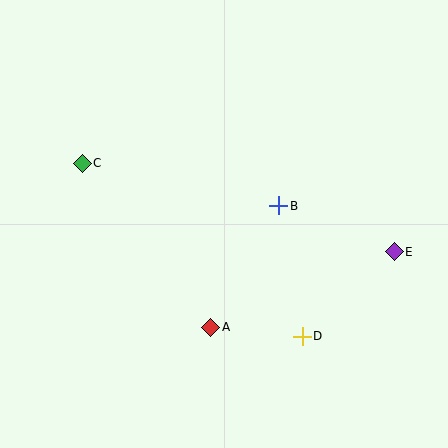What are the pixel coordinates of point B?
Point B is at (279, 206).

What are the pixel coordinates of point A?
Point A is at (211, 327).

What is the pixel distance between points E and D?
The distance between E and D is 125 pixels.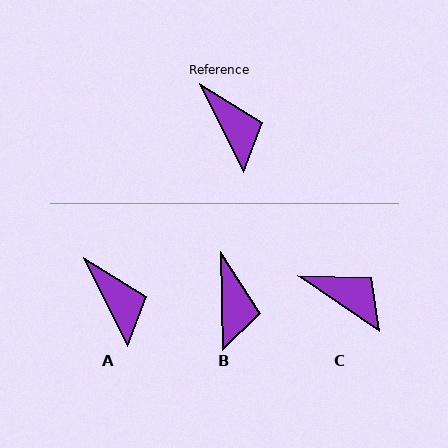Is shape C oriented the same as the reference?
No, it is off by about 30 degrees.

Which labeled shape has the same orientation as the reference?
A.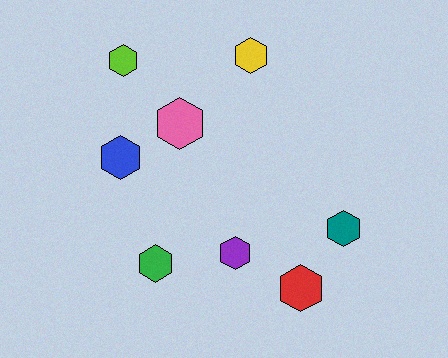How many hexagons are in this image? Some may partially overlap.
There are 8 hexagons.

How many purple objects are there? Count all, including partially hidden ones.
There is 1 purple object.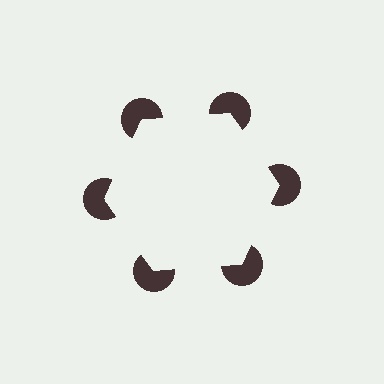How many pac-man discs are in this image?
There are 6 — one at each vertex of the illusory hexagon.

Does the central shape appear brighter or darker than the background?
It typically appears slightly brighter than the background, even though no actual brightness change is drawn.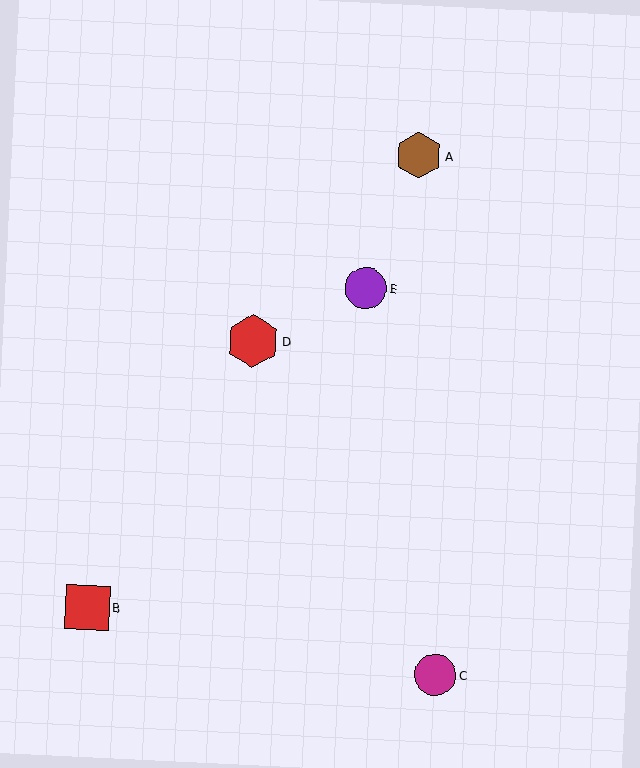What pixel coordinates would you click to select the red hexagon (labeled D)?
Click at (253, 341) to select the red hexagon D.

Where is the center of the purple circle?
The center of the purple circle is at (366, 288).